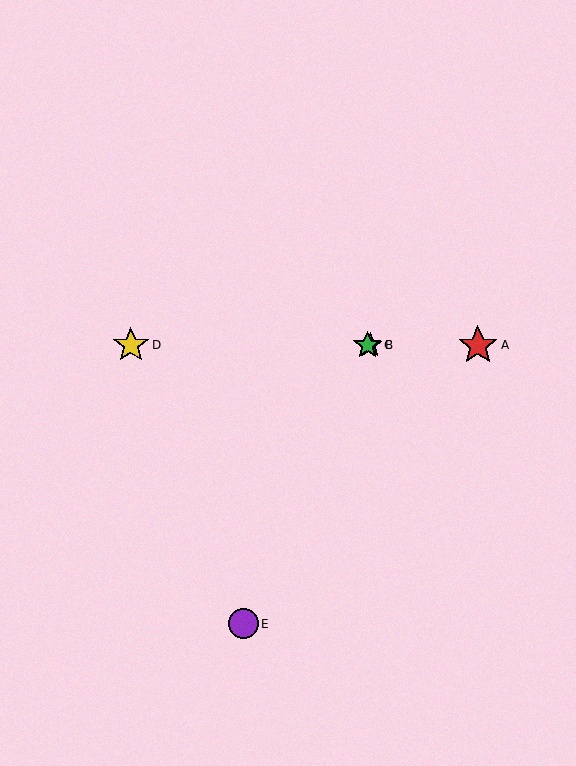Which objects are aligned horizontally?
Objects A, B, C, D are aligned horizontally.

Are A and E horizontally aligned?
No, A is at y≈345 and E is at y≈624.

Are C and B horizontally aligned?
Yes, both are at y≈345.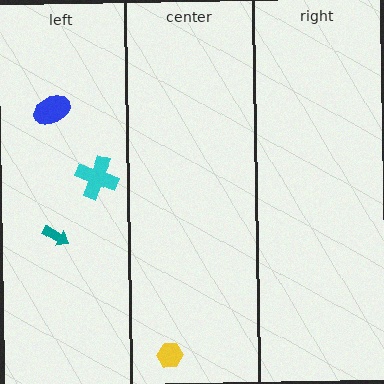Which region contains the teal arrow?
The left region.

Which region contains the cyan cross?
The left region.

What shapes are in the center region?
The yellow hexagon.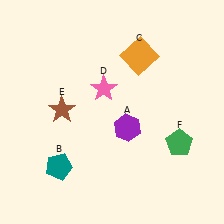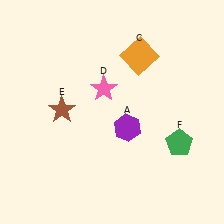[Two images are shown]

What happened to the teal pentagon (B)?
The teal pentagon (B) was removed in Image 2. It was in the bottom-left area of Image 1.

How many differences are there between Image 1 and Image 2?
There is 1 difference between the two images.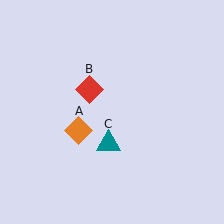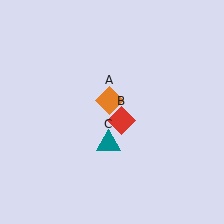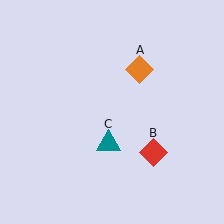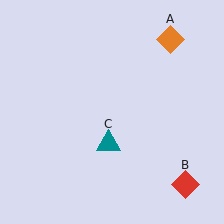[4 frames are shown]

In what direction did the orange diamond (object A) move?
The orange diamond (object A) moved up and to the right.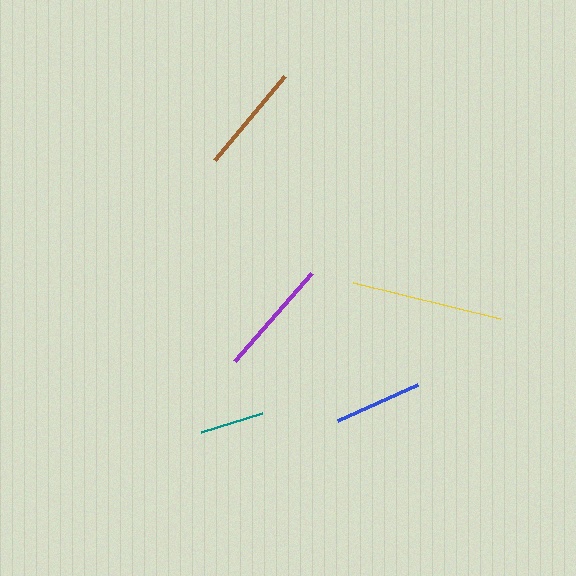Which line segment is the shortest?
The teal line is the shortest at approximately 63 pixels.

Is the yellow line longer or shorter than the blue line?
The yellow line is longer than the blue line.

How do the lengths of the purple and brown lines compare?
The purple and brown lines are approximately the same length.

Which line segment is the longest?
The yellow line is the longest at approximately 152 pixels.